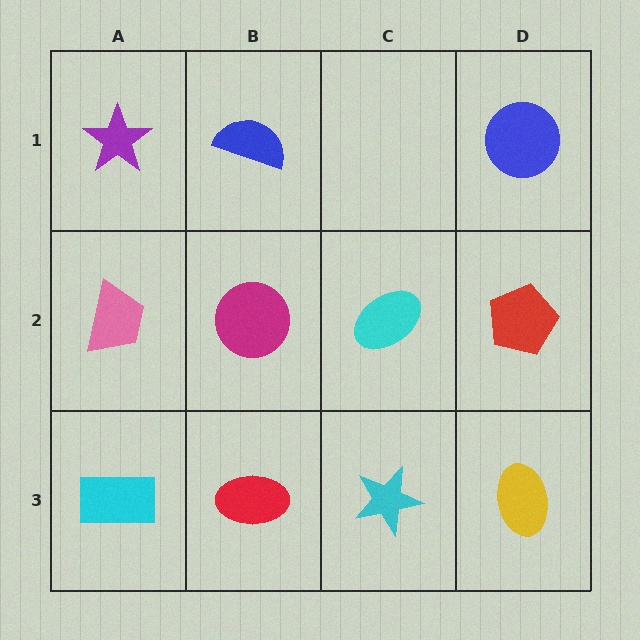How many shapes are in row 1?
3 shapes.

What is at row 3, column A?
A cyan rectangle.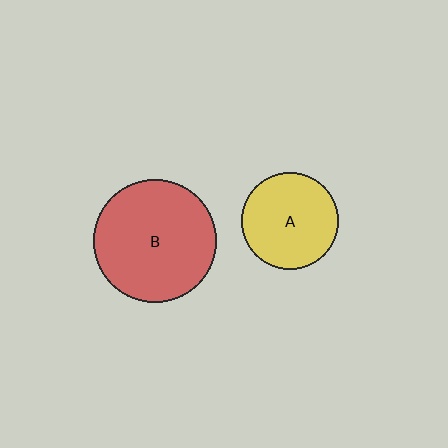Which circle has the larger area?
Circle B (red).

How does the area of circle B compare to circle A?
Approximately 1.6 times.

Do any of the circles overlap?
No, none of the circles overlap.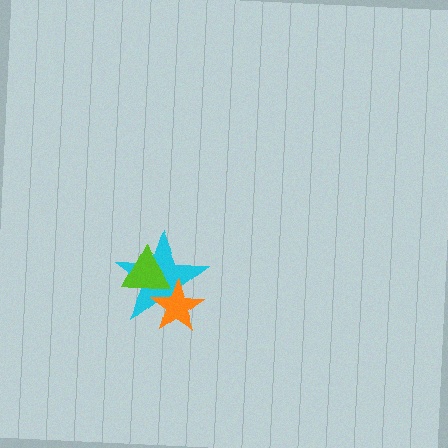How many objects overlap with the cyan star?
2 objects overlap with the cyan star.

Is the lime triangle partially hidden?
Yes, it is partially covered by another shape.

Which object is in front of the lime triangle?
The orange star is in front of the lime triangle.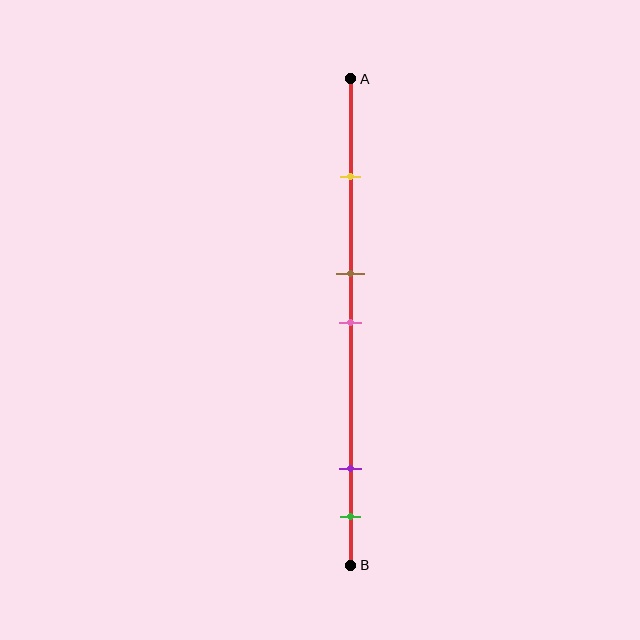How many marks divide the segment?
There are 5 marks dividing the segment.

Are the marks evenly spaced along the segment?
No, the marks are not evenly spaced.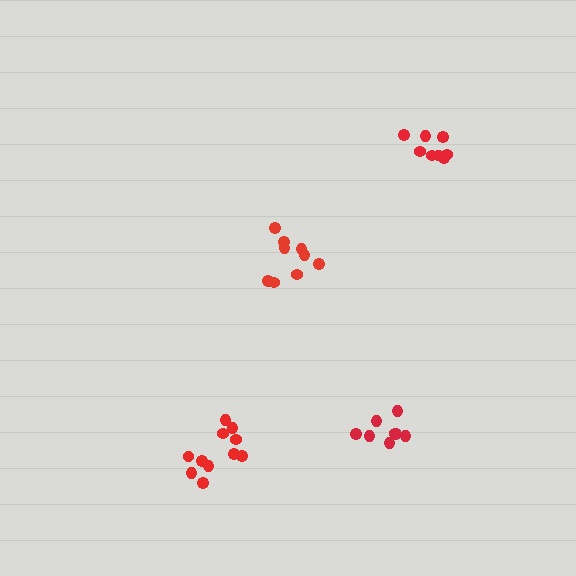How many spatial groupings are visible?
There are 4 spatial groupings.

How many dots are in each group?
Group 1: 11 dots, Group 2: 8 dots, Group 3: 9 dots, Group 4: 8 dots (36 total).